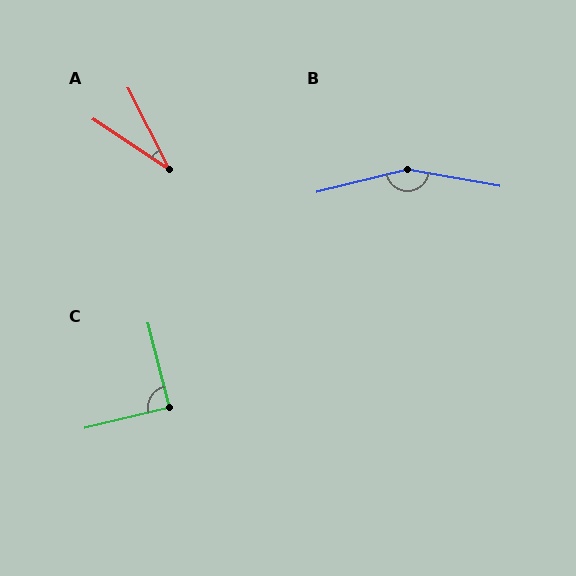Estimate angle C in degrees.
Approximately 89 degrees.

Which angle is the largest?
B, at approximately 156 degrees.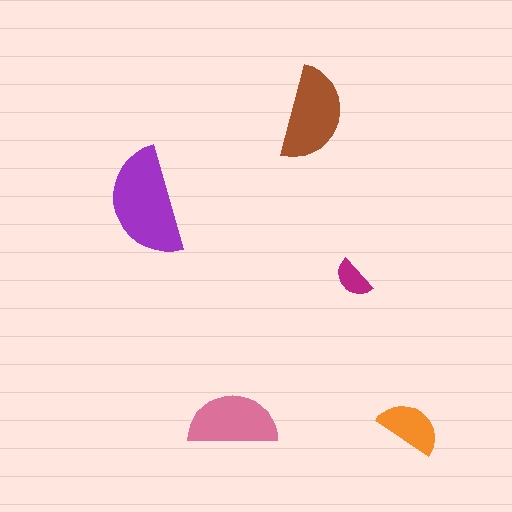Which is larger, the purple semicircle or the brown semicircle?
The purple one.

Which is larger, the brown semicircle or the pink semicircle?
The brown one.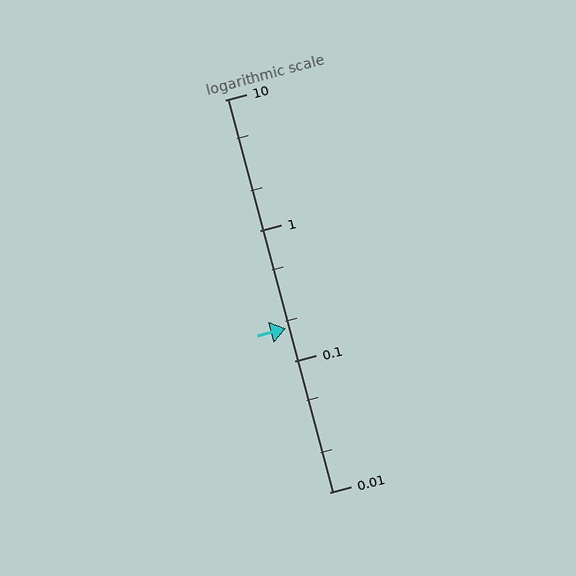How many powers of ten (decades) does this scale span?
The scale spans 3 decades, from 0.01 to 10.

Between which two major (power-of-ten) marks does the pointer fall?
The pointer is between 0.1 and 1.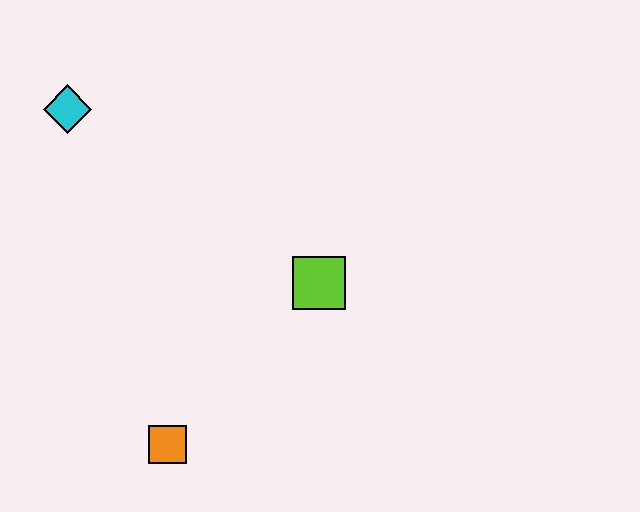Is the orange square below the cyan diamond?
Yes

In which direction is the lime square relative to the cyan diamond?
The lime square is to the right of the cyan diamond.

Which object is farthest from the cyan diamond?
The orange square is farthest from the cyan diamond.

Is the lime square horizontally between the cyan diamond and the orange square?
No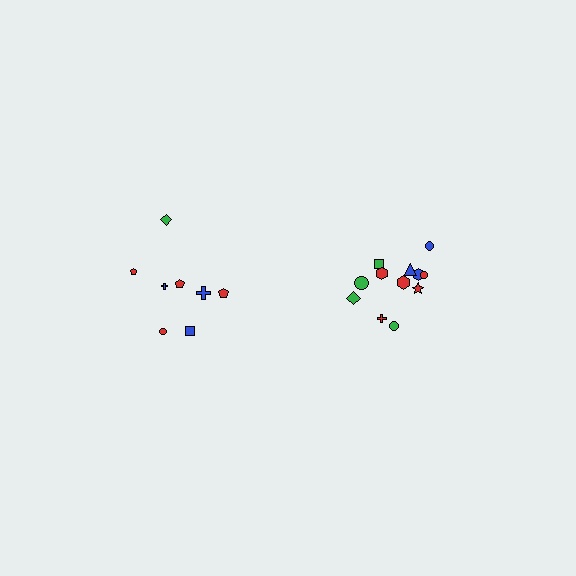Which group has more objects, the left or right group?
The right group.